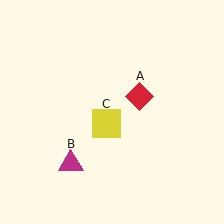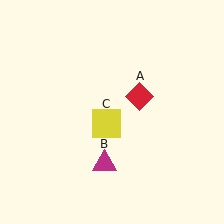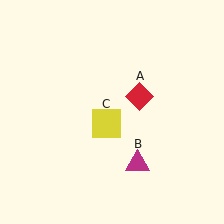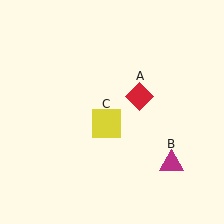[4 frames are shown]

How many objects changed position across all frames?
1 object changed position: magenta triangle (object B).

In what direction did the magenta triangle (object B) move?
The magenta triangle (object B) moved right.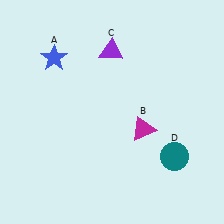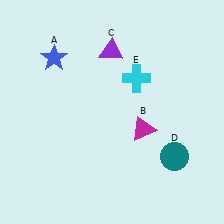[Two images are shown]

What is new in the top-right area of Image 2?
A cyan cross (E) was added in the top-right area of Image 2.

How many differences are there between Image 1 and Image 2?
There is 1 difference between the two images.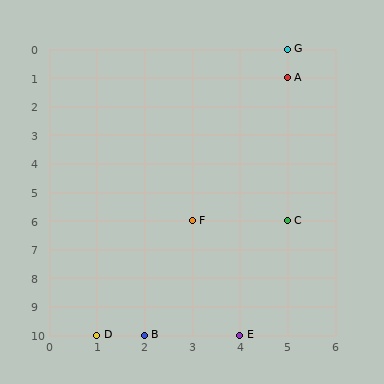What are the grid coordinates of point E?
Point E is at grid coordinates (4, 10).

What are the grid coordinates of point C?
Point C is at grid coordinates (5, 6).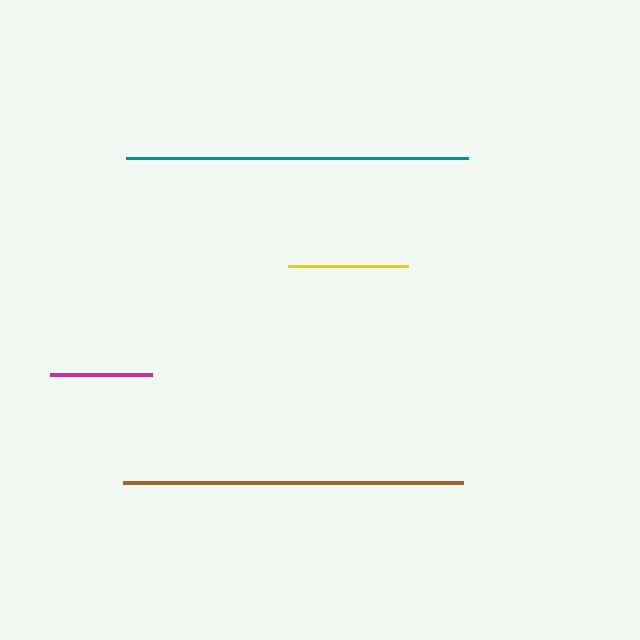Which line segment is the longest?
The teal line is the longest at approximately 342 pixels.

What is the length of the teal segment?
The teal segment is approximately 342 pixels long.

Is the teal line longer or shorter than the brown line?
The teal line is longer than the brown line.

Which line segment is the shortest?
The magenta line is the shortest at approximately 102 pixels.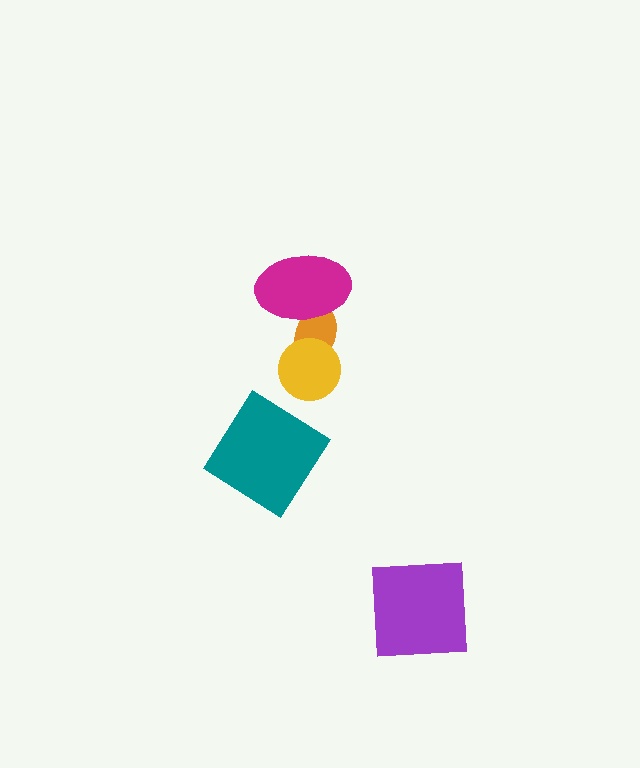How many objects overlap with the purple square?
0 objects overlap with the purple square.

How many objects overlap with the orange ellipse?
2 objects overlap with the orange ellipse.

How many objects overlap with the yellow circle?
1 object overlaps with the yellow circle.